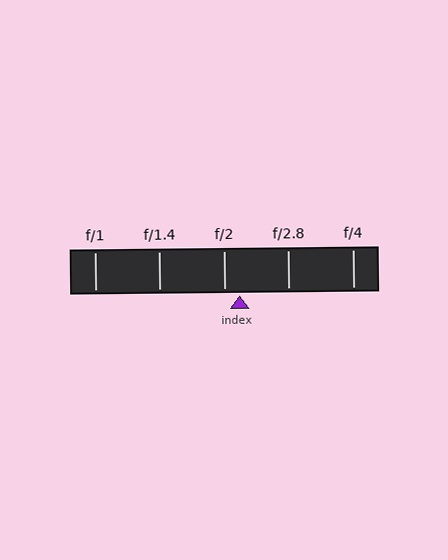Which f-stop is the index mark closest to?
The index mark is closest to f/2.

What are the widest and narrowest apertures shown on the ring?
The widest aperture shown is f/1 and the narrowest is f/4.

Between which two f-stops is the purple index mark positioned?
The index mark is between f/2 and f/2.8.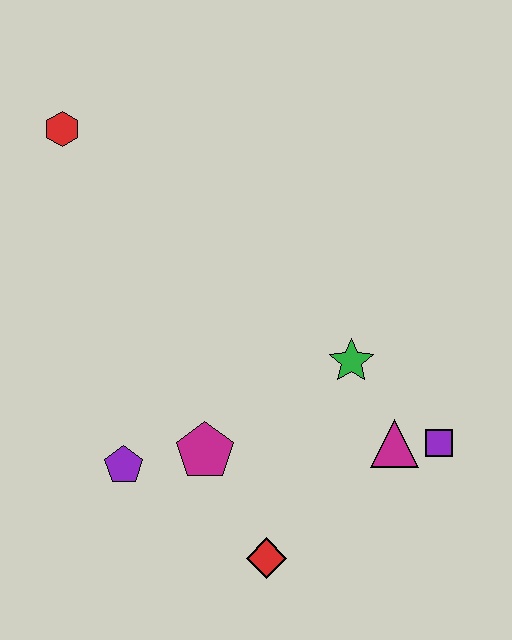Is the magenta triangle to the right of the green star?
Yes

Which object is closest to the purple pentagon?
The magenta pentagon is closest to the purple pentagon.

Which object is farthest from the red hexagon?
The purple square is farthest from the red hexagon.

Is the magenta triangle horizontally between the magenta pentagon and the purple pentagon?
No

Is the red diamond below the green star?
Yes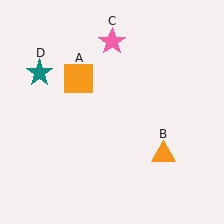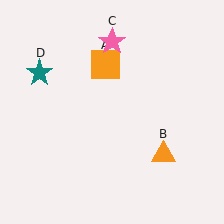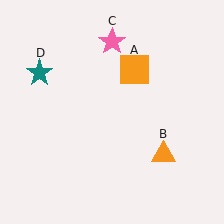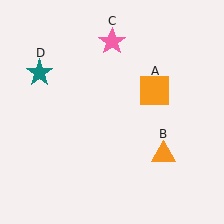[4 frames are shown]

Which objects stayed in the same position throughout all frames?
Orange triangle (object B) and pink star (object C) and teal star (object D) remained stationary.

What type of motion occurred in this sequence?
The orange square (object A) rotated clockwise around the center of the scene.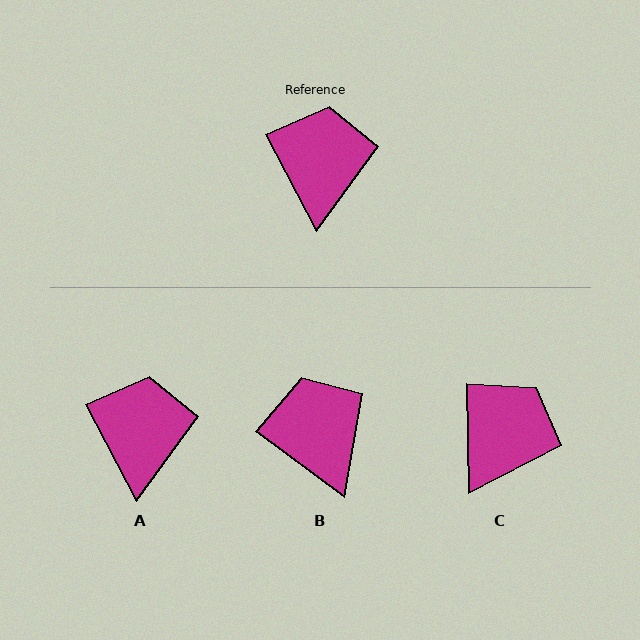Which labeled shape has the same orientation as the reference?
A.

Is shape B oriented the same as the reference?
No, it is off by about 26 degrees.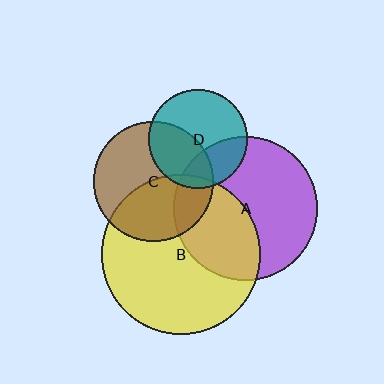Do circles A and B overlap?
Yes.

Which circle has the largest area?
Circle B (yellow).